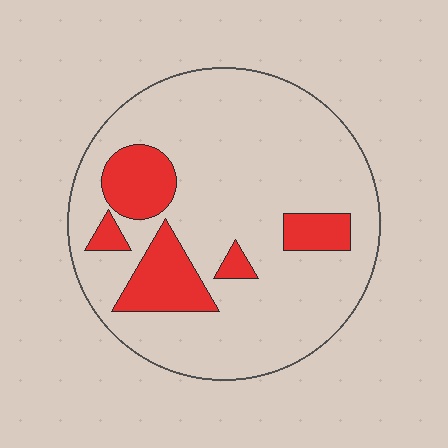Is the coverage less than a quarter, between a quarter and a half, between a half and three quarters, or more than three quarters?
Less than a quarter.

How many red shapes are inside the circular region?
5.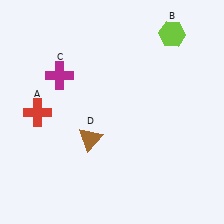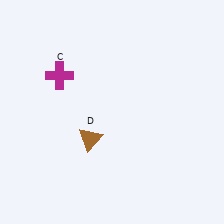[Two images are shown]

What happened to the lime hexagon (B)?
The lime hexagon (B) was removed in Image 2. It was in the top-right area of Image 1.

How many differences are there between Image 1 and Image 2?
There are 2 differences between the two images.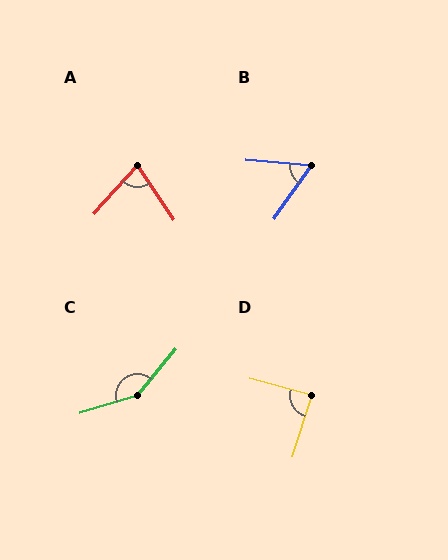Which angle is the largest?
C, at approximately 147 degrees.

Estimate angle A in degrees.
Approximately 75 degrees.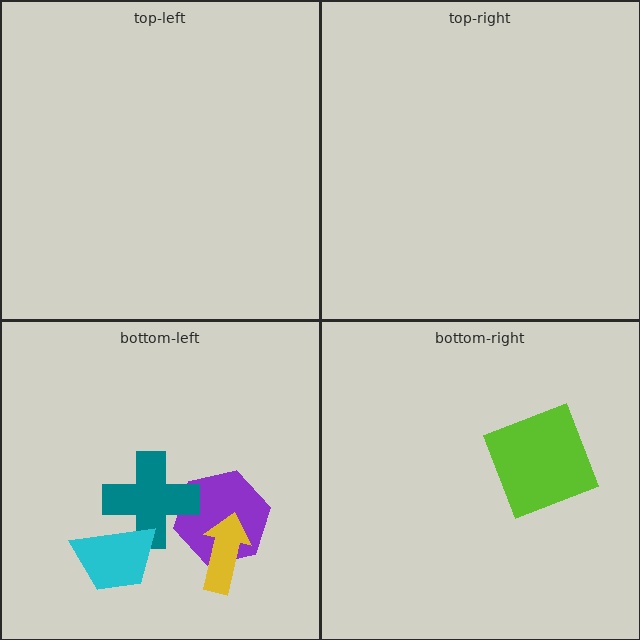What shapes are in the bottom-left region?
The purple hexagon, the teal cross, the yellow arrow, the cyan trapezoid.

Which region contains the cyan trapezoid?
The bottom-left region.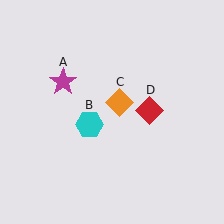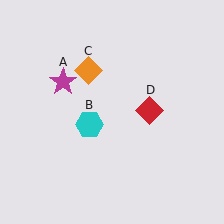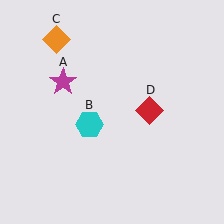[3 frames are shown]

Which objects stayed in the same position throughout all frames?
Magenta star (object A) and cyan hexagon (object B) and red diamond (object D) remained stationary.